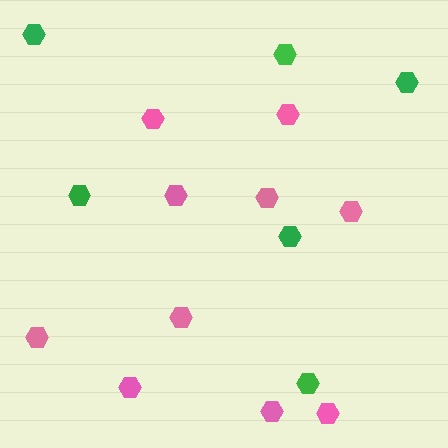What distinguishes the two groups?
There are 2 groups: one group of green hexagons (6) and one group of pink hexagons (10).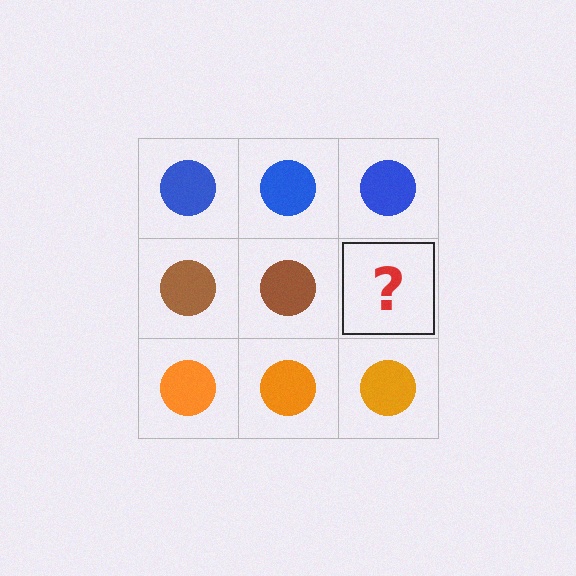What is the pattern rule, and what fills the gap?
The rule is that each row has a consistent color. The gap should be filled with a brown circle.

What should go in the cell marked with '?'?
The missing cell should contain a brown circle.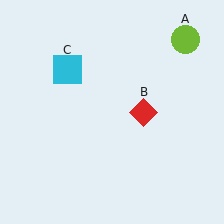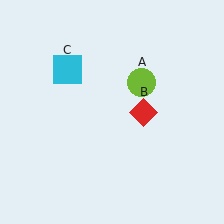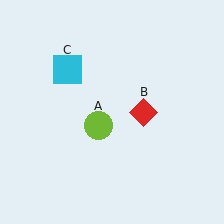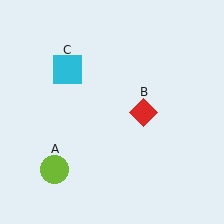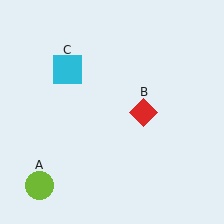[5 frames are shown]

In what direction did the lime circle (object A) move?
The lime circle (object A) moved down and to the left.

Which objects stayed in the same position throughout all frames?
Red diamond (object B) and cyan square (object C) remained stationary.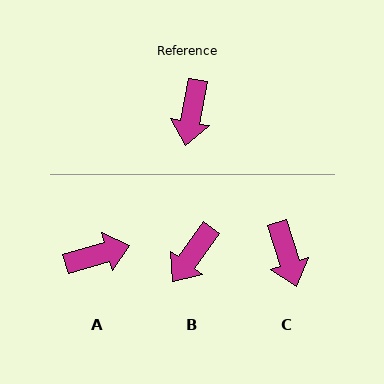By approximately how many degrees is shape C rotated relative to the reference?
Approximately 28 degrees counter-clockwise.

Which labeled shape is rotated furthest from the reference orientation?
A, about 117 degrees away.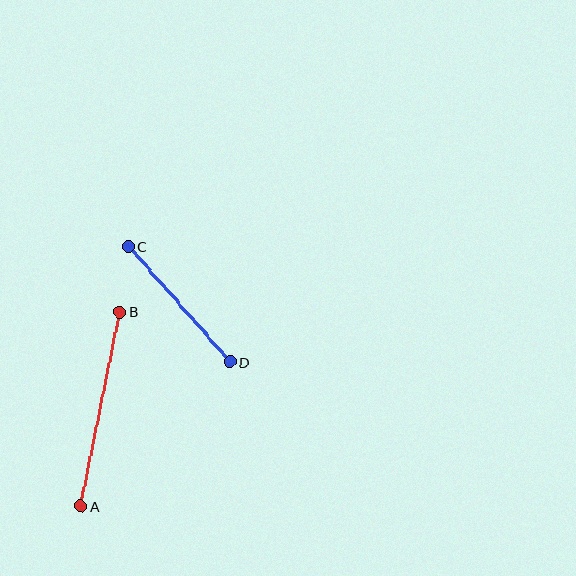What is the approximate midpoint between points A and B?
The midpoint is at approximately (100, 409) pixels.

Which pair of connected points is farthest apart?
Points A and B are farthest apart.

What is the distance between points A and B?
The distance is approximately 198 pixels.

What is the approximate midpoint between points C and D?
The midpoint is at approximately (179, 304) pixels.